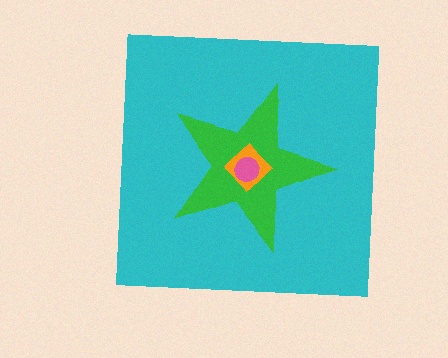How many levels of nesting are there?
4.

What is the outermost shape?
The cyan square.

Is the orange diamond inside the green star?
Yes.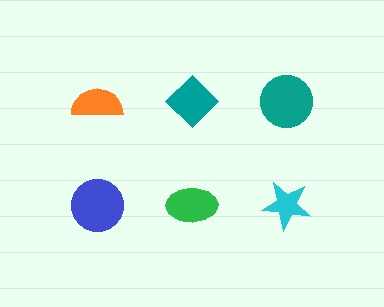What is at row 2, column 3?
A cyan star.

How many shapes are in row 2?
3 shapes.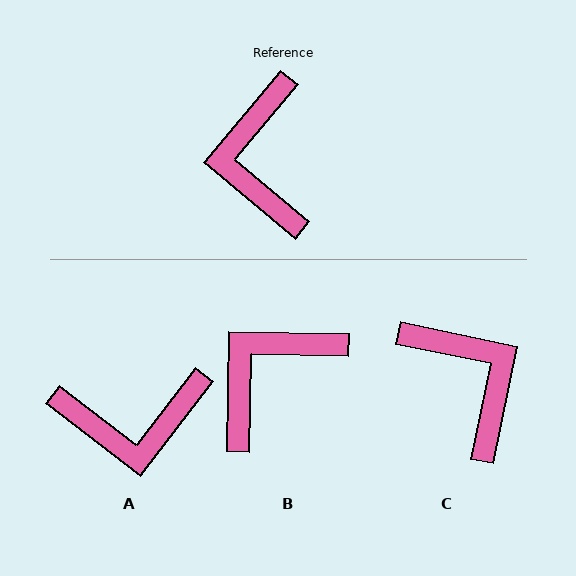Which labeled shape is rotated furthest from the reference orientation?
C, about 152 degrees away.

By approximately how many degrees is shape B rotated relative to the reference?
Approximately 51 degrees clockwise.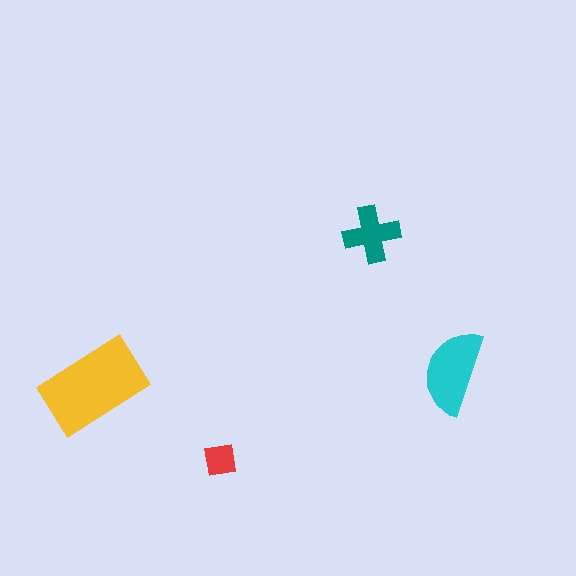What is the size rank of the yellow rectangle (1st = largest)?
1st.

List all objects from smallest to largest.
The red square, the teal cross, the cyan semicircle, the yellow rectangle.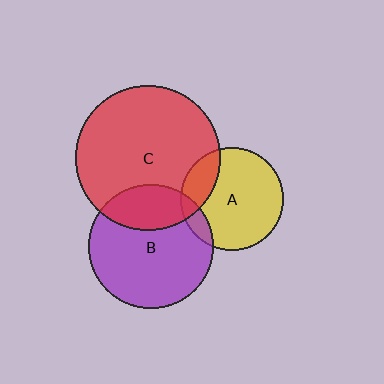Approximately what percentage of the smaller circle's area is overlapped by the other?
Approximately 25%.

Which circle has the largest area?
Circle C (red).